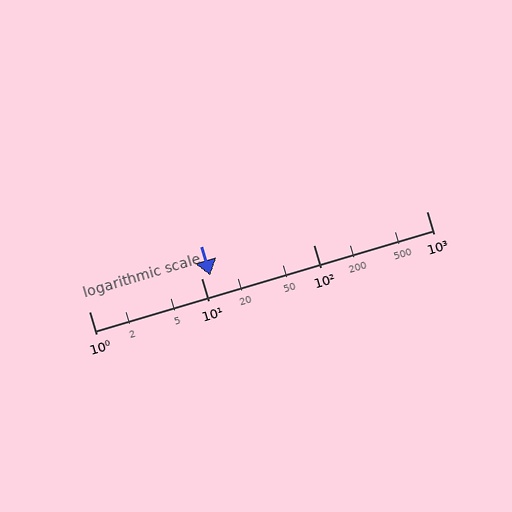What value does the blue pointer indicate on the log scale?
The pointer indicates approximately 12.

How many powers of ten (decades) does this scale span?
The scale spans 3 decades, from 1 to 1000.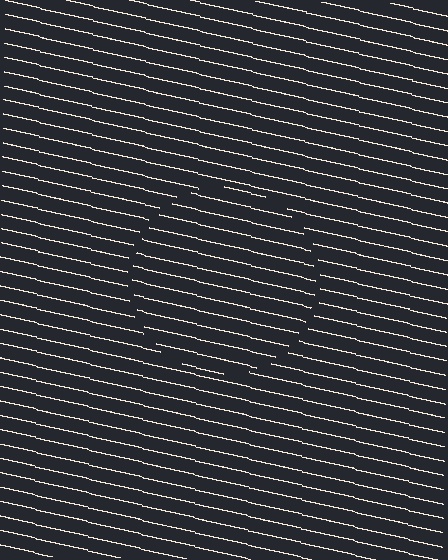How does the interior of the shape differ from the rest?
The interior of the shape contains the same grating, shifted by half a period — the contour is defined by the phase discontinuity where line-ends from the inner and outer gratings abut.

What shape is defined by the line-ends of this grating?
An illusory circle. The interior of the shape contains the same grating, shifted by half a period — the contour is defined by the phase discontinuity where line-ends from the inner and outer gratings abut.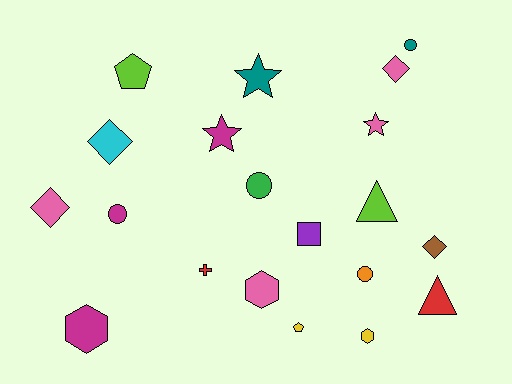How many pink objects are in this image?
There are 4 pink objects.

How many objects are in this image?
There are 20 objects.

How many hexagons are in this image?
There are 3 hexagons.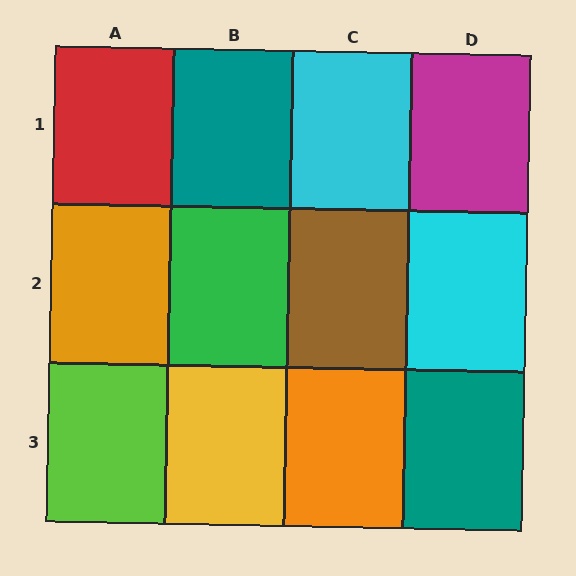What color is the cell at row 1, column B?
Teal.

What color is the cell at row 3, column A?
Lime.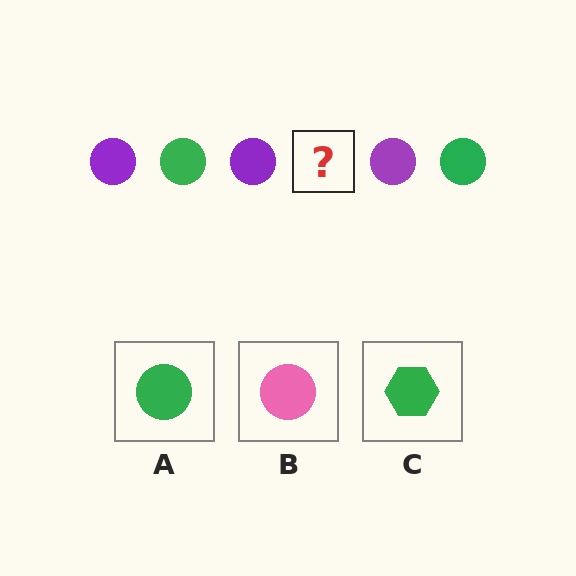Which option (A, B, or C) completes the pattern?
A.